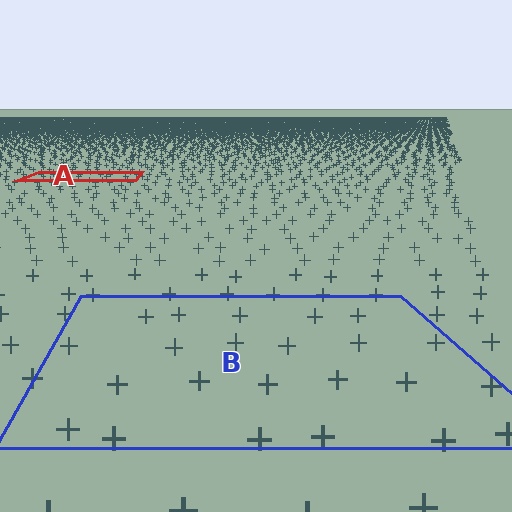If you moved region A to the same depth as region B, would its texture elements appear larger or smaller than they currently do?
They would appear larger. At a closer depth, the same texture elements are projected at a bigger on-screen size.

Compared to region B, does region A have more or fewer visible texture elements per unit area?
Region A has more texture elements per unit area — they are packed more densely because it is farther away.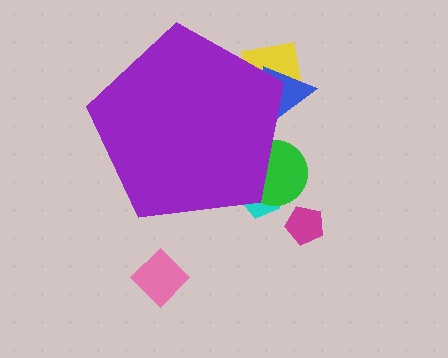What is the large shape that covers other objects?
A purple pentagon.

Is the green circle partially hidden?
Yes, the green circle is partially hidden behind the purple pentagon.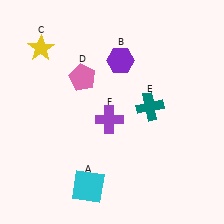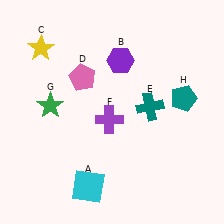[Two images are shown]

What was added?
A green star (G), a teal pentagon (H) were added in Image 2.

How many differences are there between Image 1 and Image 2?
There are 2 differences between the two images.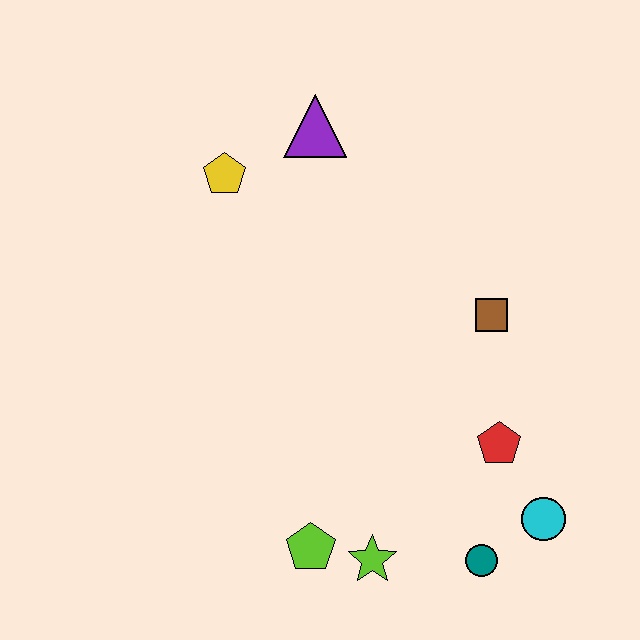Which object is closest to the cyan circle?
The teal circle is closest to the cyan circle.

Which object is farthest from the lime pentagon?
The purple triangle is farthest from the lime pentagon.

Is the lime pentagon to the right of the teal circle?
No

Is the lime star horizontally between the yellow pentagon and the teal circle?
Yes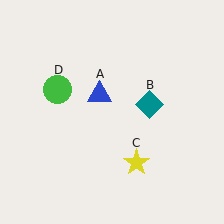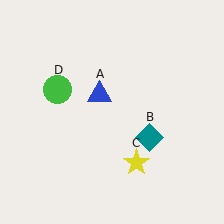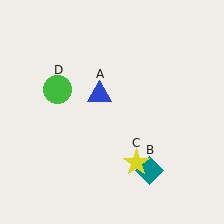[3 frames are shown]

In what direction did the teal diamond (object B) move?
The teal diamond (object B) moved down.